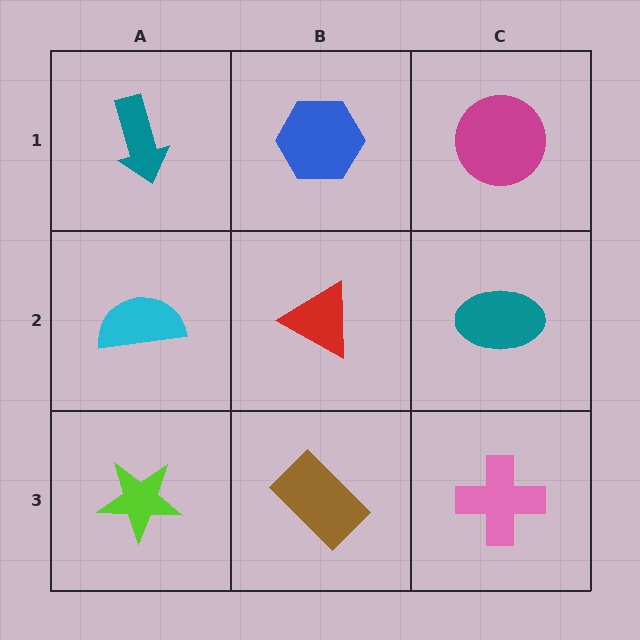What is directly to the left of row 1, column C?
A blue hexagon.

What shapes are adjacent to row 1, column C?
A teal ellipse (row 2, column C), a blue hexagon (row 1, column B).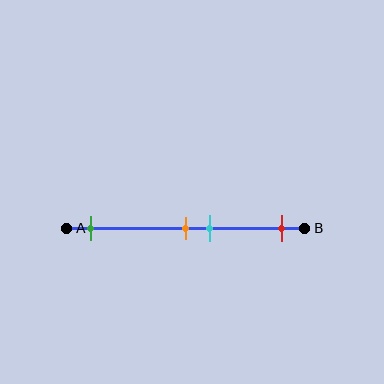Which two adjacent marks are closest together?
The orange and cyan marks are the closest adjacent pair.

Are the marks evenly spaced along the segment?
No, the marks are not evenly spaced.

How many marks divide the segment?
There are 4 marks dividing the segment.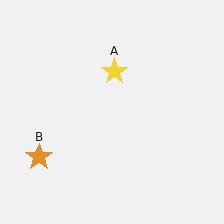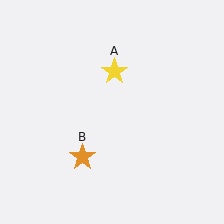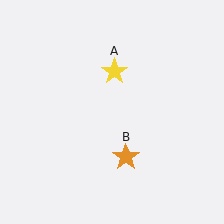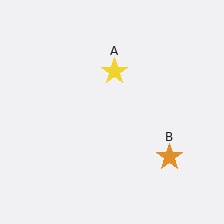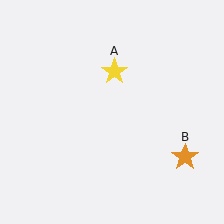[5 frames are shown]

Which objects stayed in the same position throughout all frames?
Yellow star (object A) remained stationary.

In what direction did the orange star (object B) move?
The orange star (object B) moved right.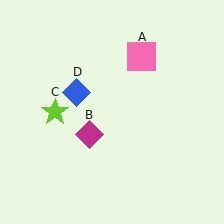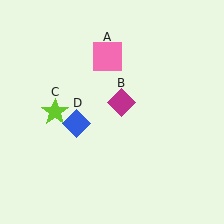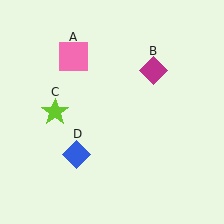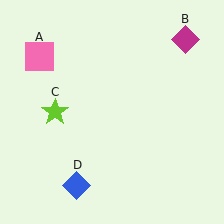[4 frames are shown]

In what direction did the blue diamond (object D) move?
The blue diamond (object D) moved down.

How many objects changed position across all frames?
3 objects changed position: pink square (object A), magenta diamond (object B), blue diamond (object D).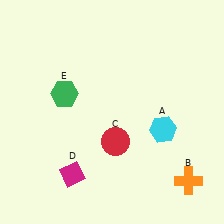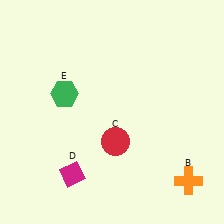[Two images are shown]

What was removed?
The cyan hexagon (A) was removed in Image 2.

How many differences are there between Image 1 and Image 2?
There is 1 difference between the two images.